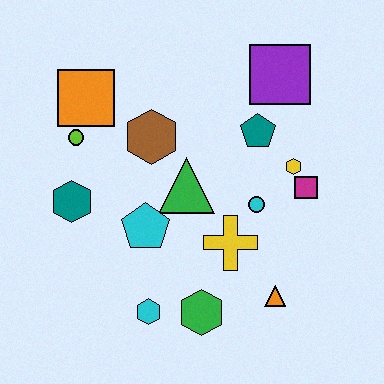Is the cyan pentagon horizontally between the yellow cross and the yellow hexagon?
No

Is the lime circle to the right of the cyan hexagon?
No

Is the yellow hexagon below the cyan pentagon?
No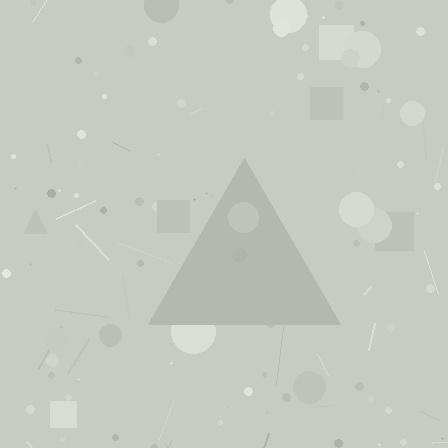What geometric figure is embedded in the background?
A triangle is embedded in the background.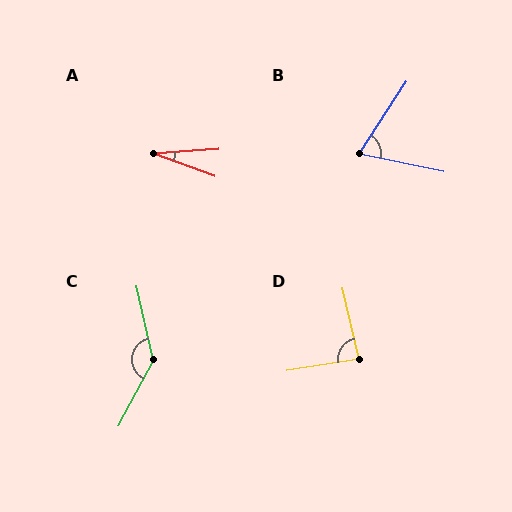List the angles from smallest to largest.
A (25°), B (69°), D (86°), C (140°).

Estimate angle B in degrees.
Approximately 69 degrees.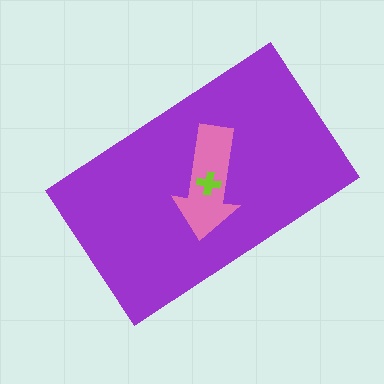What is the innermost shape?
The lime cross.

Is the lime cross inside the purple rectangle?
Yes.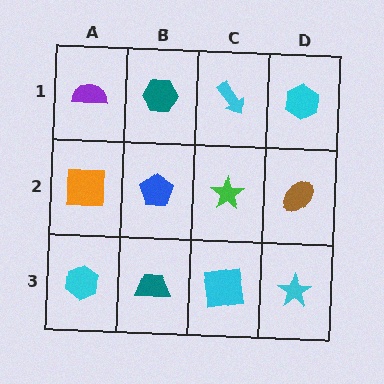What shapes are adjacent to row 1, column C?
A green star (row 2, column C), a teal hexagon (row 1, column B), a cyan hexagon (row 1, column D).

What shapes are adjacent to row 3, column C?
A green star (row 2, column C), a teal trapezoid (row 3, column B), a cyan star (row 3, column D).